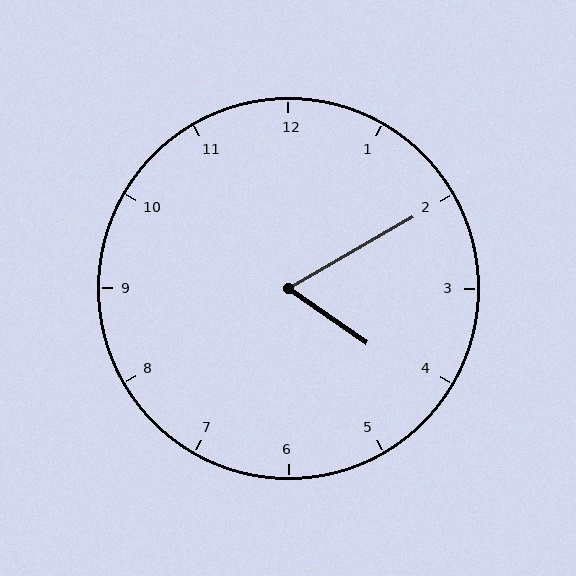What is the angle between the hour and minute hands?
Approximately 65 degrees.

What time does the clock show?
4:10.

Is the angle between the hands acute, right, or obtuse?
It is acute.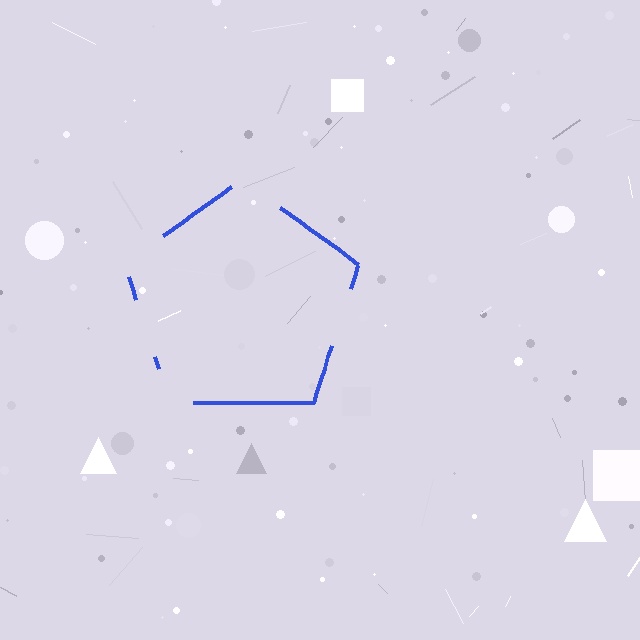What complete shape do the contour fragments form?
The contour fragments form a pentagon.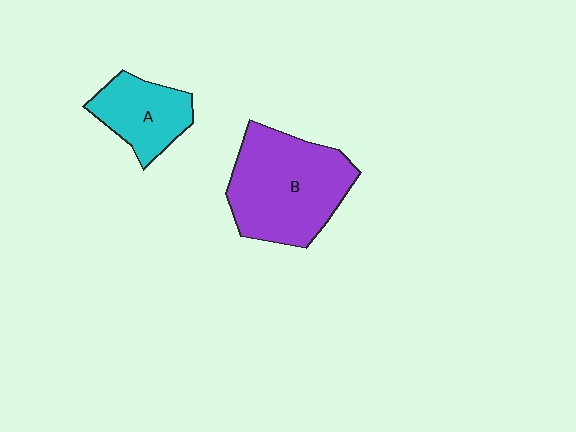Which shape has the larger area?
Shape B (purple).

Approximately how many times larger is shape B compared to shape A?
Approximately 1.9 times.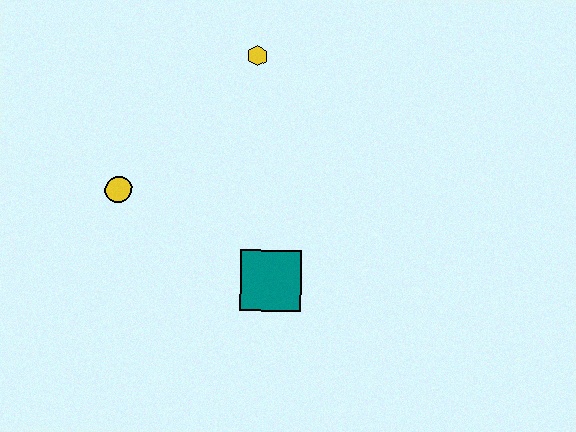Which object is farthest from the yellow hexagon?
The teal square is farthest from the yellow hexagon.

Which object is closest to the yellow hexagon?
The yellow circle is closest to the yellow hexagon.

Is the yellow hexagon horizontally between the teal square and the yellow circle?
Yes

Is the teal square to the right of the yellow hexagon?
Yes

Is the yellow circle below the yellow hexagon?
Yes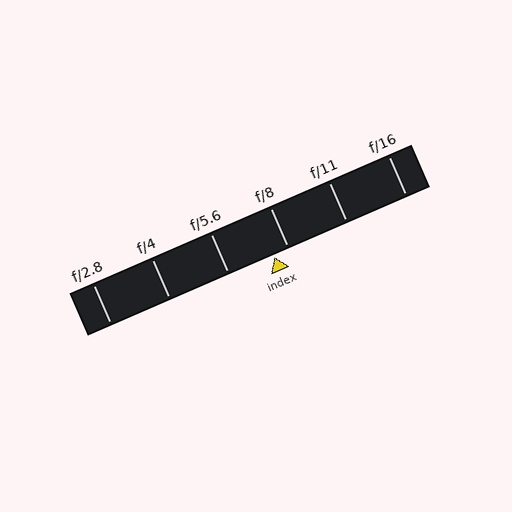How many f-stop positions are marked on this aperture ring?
There are 6 f-stop positions marked.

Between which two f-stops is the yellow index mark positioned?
The index mark is between f/5.6 and f/8.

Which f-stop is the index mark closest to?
The index mark is closest to f/8.